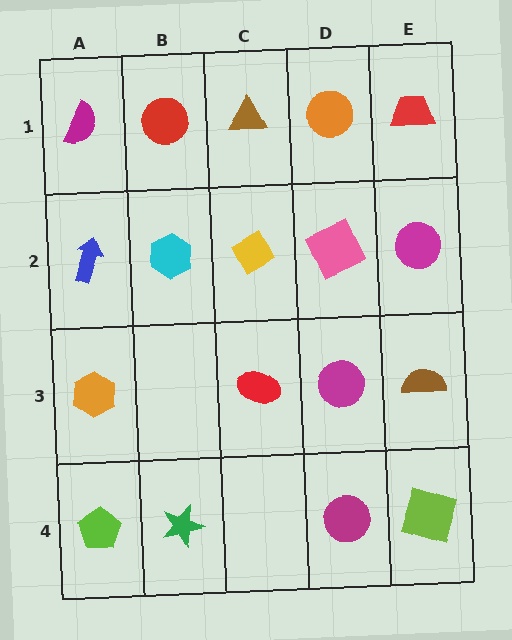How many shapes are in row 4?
4 shapes.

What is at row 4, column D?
A magenta circle.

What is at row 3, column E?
A brown semicircle.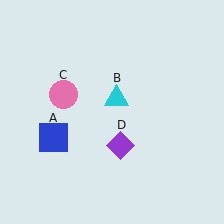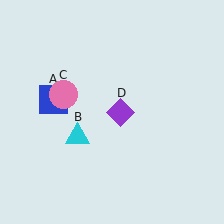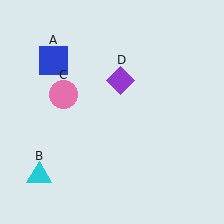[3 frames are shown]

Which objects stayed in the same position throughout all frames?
Pink circle (object C) remained stationary.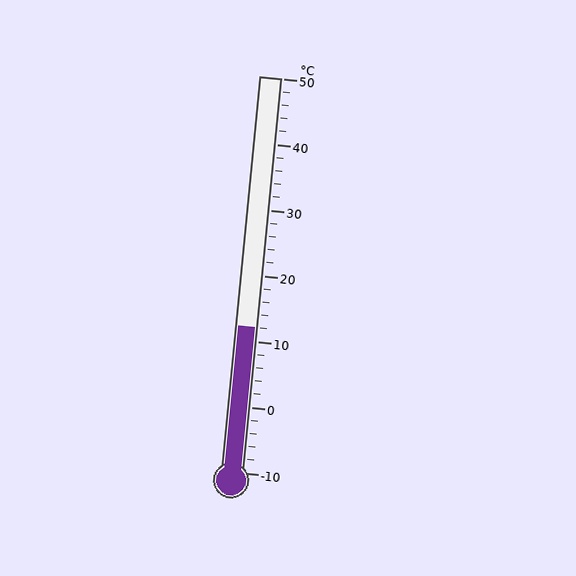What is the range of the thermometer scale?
The thermometer scale ranges from -10°C to 50°C.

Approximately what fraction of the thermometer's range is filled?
The thermometer is filled to approximately 35% of its range.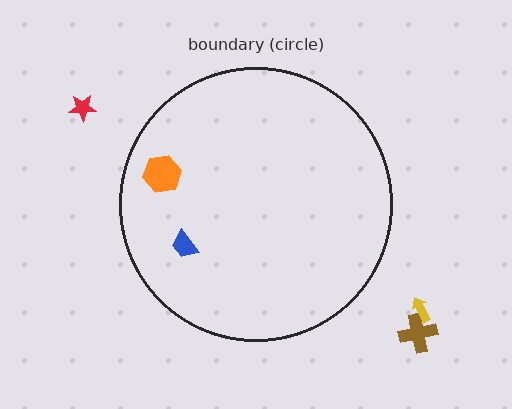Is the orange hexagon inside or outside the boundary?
Inside.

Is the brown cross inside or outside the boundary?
Outside.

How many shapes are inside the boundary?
2 inside, 3 outside.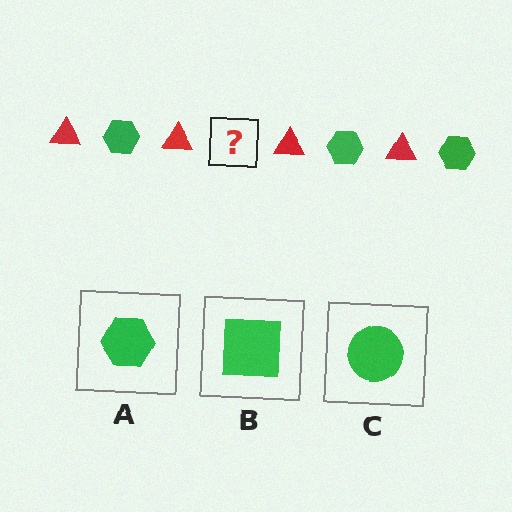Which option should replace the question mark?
Option A.